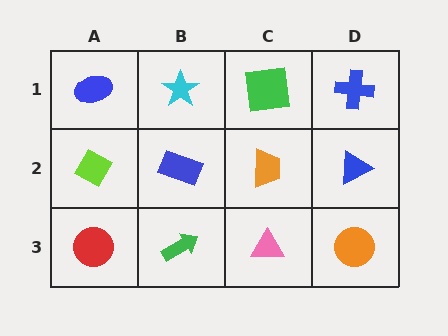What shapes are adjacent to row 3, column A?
A lime diamond (row 2, column A), a green arrow (row 3, column B).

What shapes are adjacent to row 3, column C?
An orange trapezoid (row 2, column C), a green arrow (row 3, column B), an orange circle (row 3, column D).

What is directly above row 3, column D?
A blue triangle.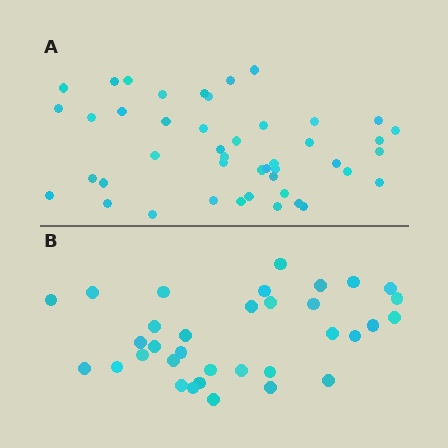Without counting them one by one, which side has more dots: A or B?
Region A (the top region) has more dots.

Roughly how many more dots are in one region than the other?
Region A has roughly 12 or so more dots than region B.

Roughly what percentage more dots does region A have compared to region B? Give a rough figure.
About 30% more.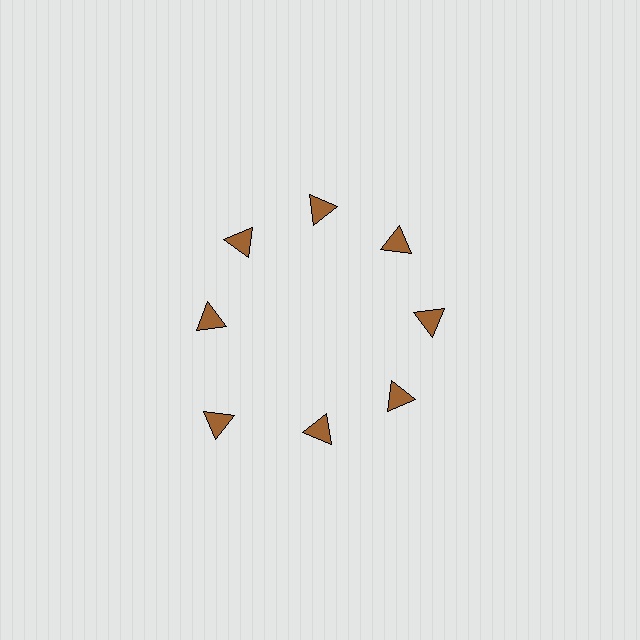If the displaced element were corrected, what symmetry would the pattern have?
It would have 8-fold rotational symmetry — the pattern would map onto itself every 45 degrees.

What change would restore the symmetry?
The symmetry would be restored by moving it inward, back onto the ring so that all 8 triangles sit at equal angles and equal distance from the center.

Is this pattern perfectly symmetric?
No. The 8 brown triangles are arranged in a ring, but one element near the 8 o'clock position is pushed outward from the center, breaking the 8-fold rotational symmetry.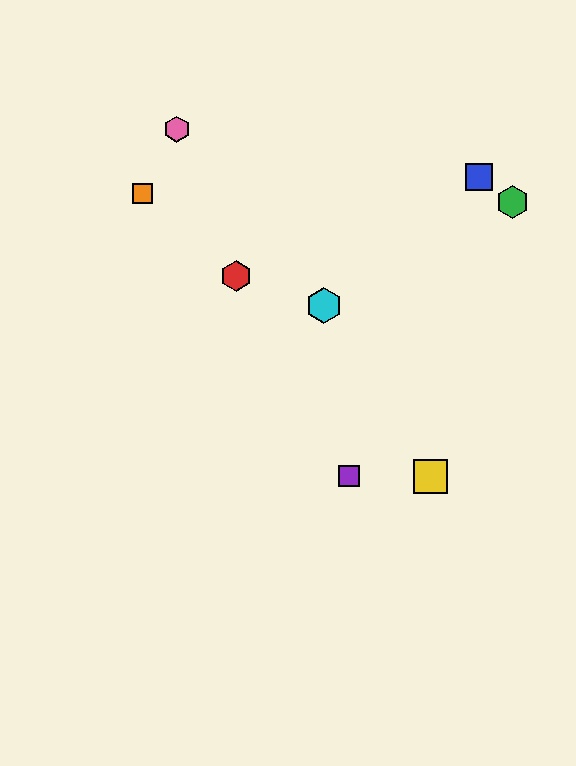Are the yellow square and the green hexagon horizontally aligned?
No, the yellow square is at y≈476 and the green hexagon is at y≈202.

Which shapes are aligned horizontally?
The yellow square, the purple square are aligned horizontally.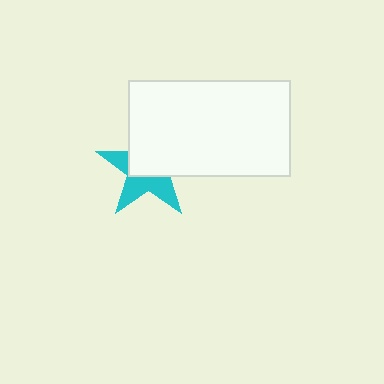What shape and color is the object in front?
The object in front is a white rectangle.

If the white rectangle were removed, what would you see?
You would see the complete cyan star.